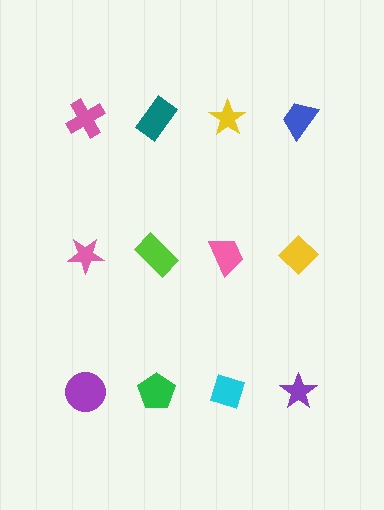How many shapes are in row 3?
4 shapes.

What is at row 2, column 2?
A lime rectangle.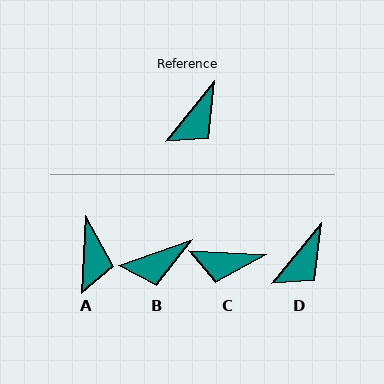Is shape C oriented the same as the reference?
No, it is off by about 54 degrees.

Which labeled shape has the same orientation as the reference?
D.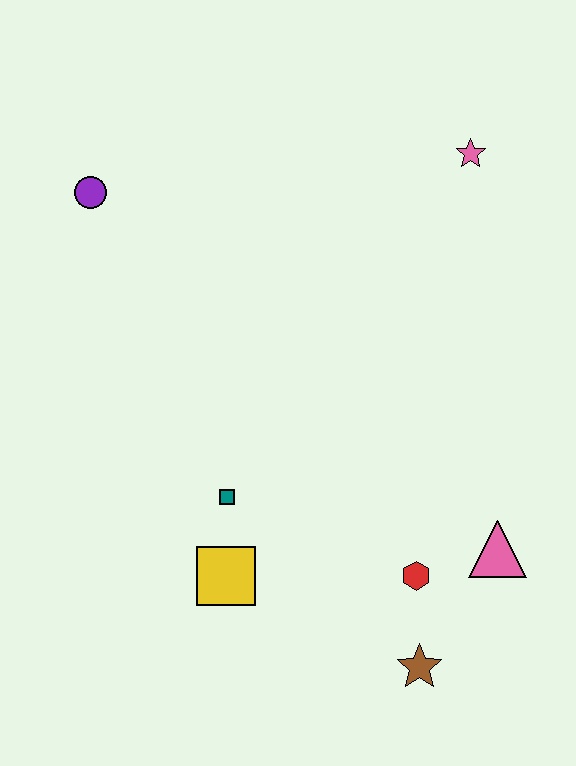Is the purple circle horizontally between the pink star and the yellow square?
No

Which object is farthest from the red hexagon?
The purple circle is farthest from the red hexagon.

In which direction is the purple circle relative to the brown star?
The purple circle is above the brown star.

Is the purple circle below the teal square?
No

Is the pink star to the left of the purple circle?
No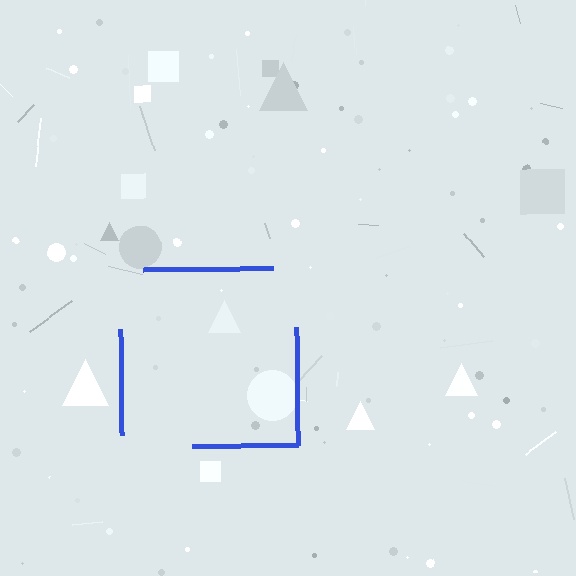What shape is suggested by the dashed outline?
The dashed outline suggests a square.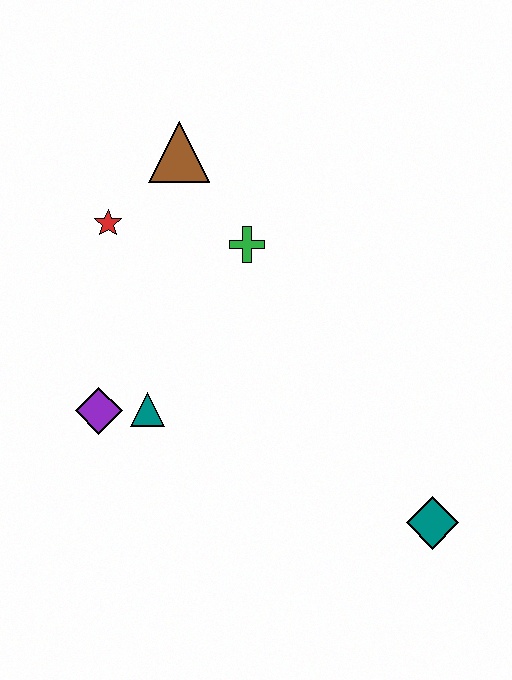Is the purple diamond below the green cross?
Yes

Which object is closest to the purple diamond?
The teal triangle is closest to the purple diamond.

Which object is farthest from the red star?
The teal diamond is farthest from the red star.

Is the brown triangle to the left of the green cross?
Yes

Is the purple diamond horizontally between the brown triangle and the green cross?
No